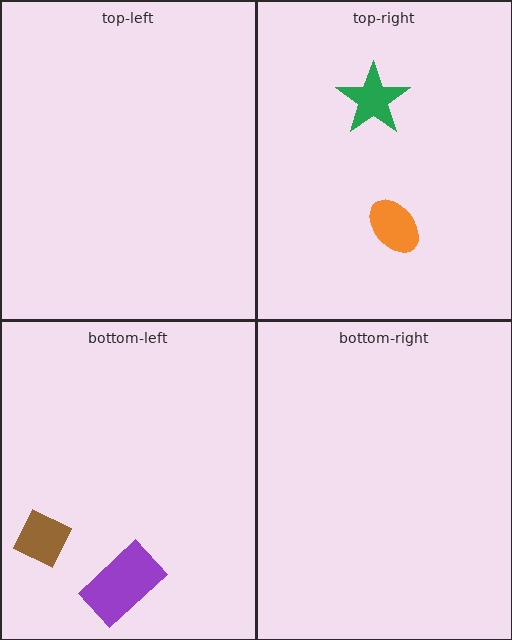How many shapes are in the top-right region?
2.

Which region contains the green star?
The top-right region.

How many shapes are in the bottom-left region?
2.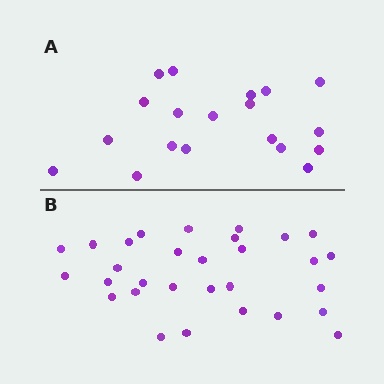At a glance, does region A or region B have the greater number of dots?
Region B (the bottom region) has more dots.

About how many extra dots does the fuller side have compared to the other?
Region B has roughly 12 or so more dots than region A.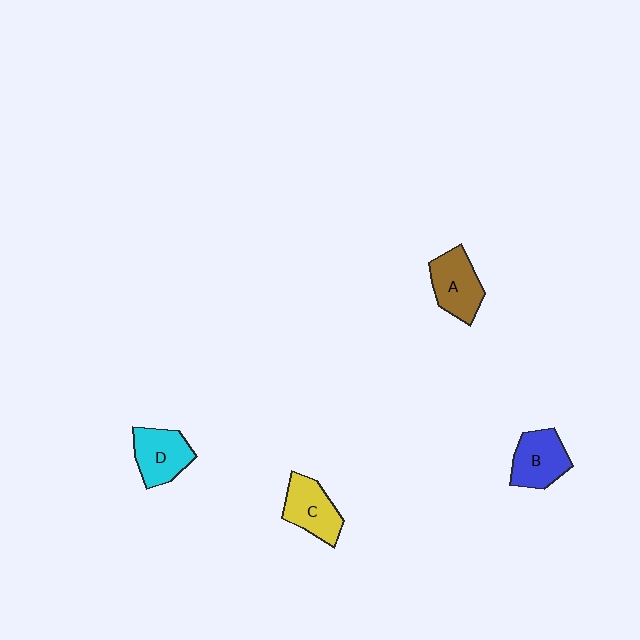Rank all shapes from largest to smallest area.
From largest to smallest: A (brown), B (blue), D (cyan), C (yellow).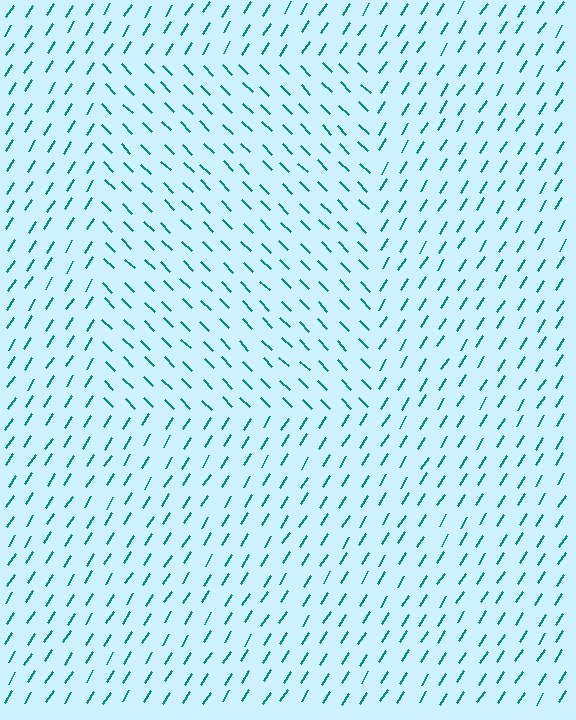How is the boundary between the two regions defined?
The boundary is defined purely by a change in line orientation (approximately 77 degrees difference). All lines are the same color and thickness.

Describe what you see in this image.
The image is filled with small teal line segments. A rectangle region in the image has lines oriented differently from the surrounding lines, creating a visible texture boundary.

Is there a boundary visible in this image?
Yes, there is a texture boundary formed by a change in line orientation.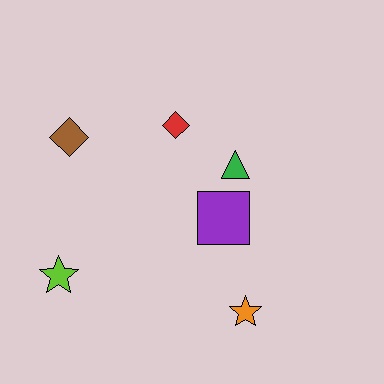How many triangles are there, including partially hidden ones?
There is 1 triangle.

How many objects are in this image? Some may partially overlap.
There are 6 objects.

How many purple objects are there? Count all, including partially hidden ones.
There is 1 purple object.